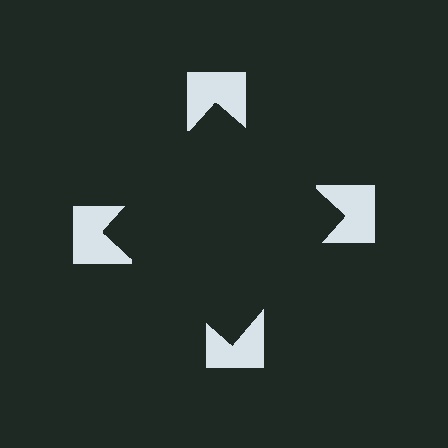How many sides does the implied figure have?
4 sides.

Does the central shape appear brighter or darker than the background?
It typically appears slightly darker than the background, even though no actual brightness change is drawn.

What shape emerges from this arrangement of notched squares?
An illusory square — its edges are inferred from the aligned wedge cuts in the notched squares, not physically drawn.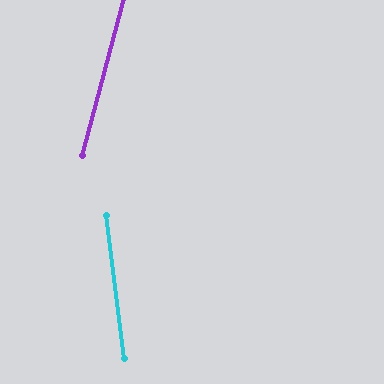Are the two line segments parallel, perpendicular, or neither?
Neither parallel nor perpendicular — they differ by about 22°.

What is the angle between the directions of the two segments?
Approximately 22 degrees.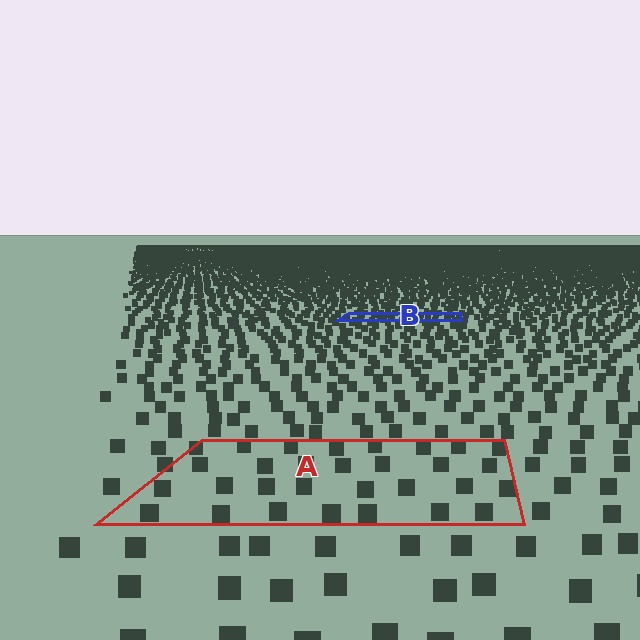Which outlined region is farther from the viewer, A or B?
Region B is farther from the viewer — the texture elements inside it appear smaller and more densely packed.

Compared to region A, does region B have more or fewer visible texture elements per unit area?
Region B has more texture elements per unit area — they are packed more densely because it is farther away.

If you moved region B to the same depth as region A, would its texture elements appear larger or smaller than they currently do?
They would appear larger. At a closer depth, the same texture elements are projected at a bigger on-screen size.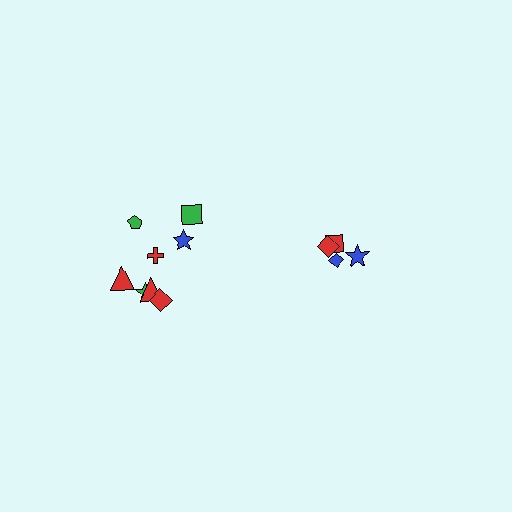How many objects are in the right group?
There are 4 objects.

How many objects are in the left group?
There are 8 objects.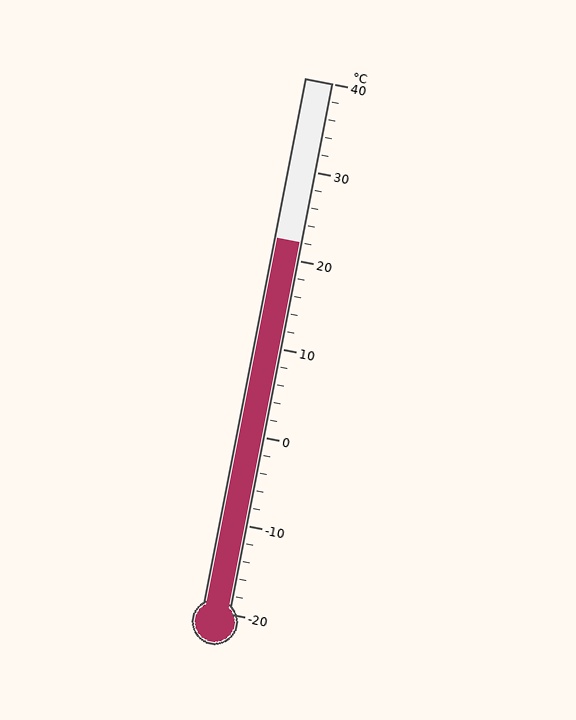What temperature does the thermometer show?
The thermometer shows approximately 22°C.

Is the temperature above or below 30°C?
The temperature is below 30°C.